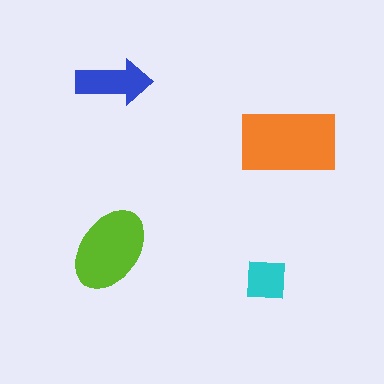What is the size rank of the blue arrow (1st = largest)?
3rd.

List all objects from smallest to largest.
The cyan square, the blue arrow, the lime ellipse, the orange rectangle.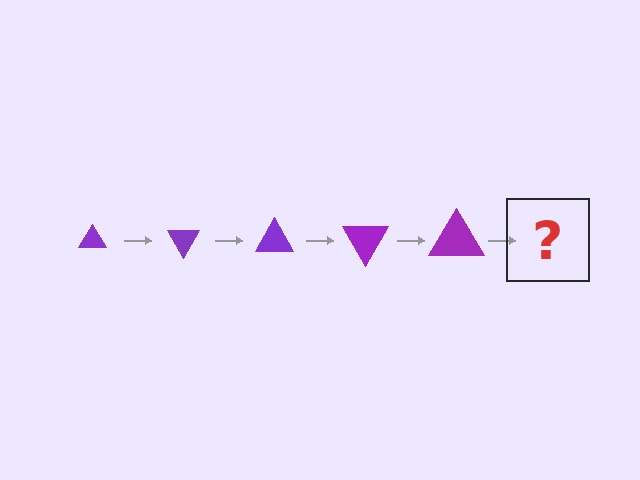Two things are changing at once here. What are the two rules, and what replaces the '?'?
The two rules are that the triangle grows larger each step and it rotates 60 degrees each step. The '?' should be a triangle, larger than the previous one and rotated 300 degrees from the start.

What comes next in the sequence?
The next element should be a triangle, larger than the previous one and rotated 300 degrees from the start.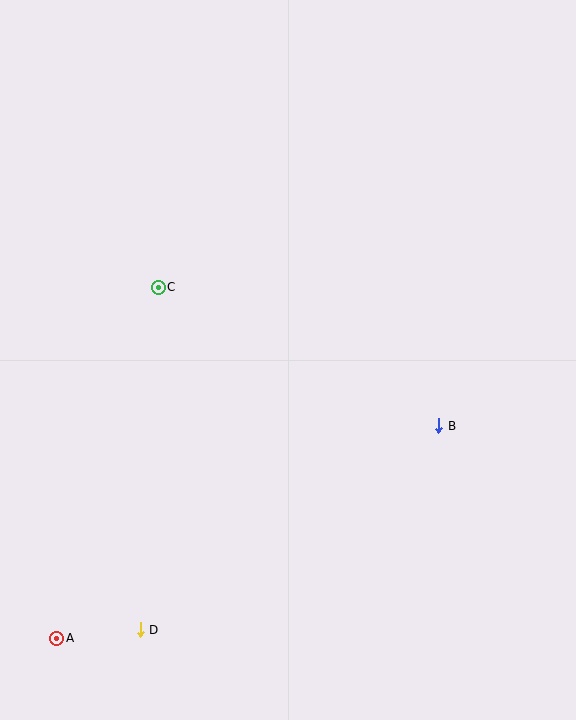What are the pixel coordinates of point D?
Point D is at (140, 630).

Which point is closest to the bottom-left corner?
Point A is closest to the bottom-left corner.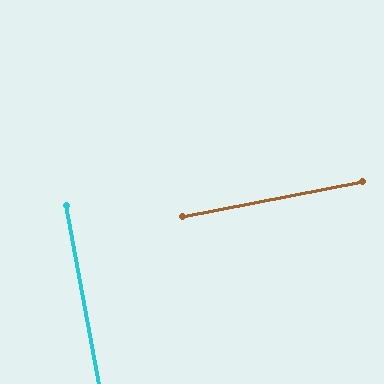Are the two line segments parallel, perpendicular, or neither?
Perpendicular — they meet at approximately 90°.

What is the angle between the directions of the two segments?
Approximately 90 degrees.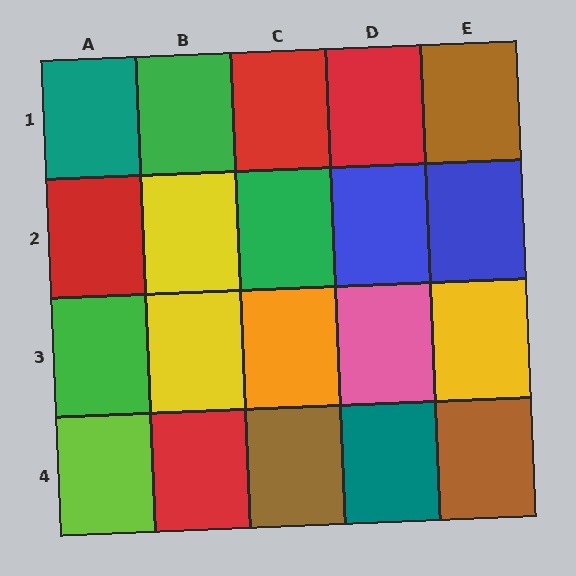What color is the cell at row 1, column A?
Teal.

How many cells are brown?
3 cells are brown.